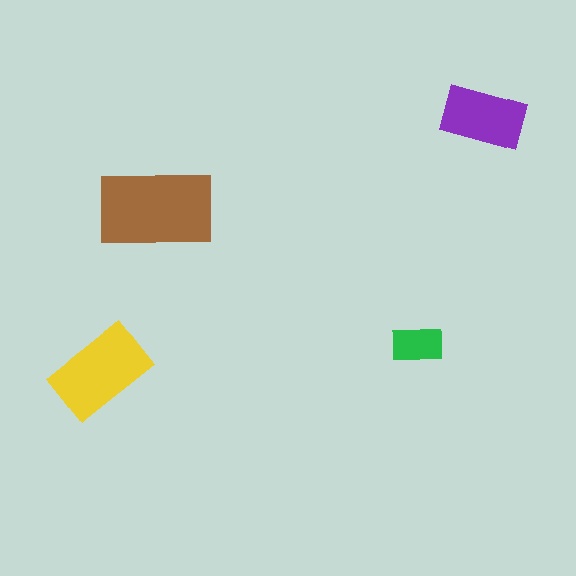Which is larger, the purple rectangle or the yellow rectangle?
The yellow one.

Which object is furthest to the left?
The yellow rectangle is leftmost.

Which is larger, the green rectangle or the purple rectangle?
The purple one.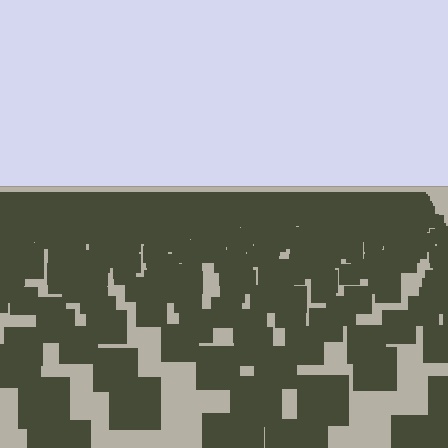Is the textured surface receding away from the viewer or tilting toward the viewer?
The surface is receding away from the viewer. Texture elements get smaller and denser toward the top.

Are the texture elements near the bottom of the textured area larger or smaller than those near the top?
Larger. Near the bottom, elements are closer to the viewer and appear at a bigger on-screen size.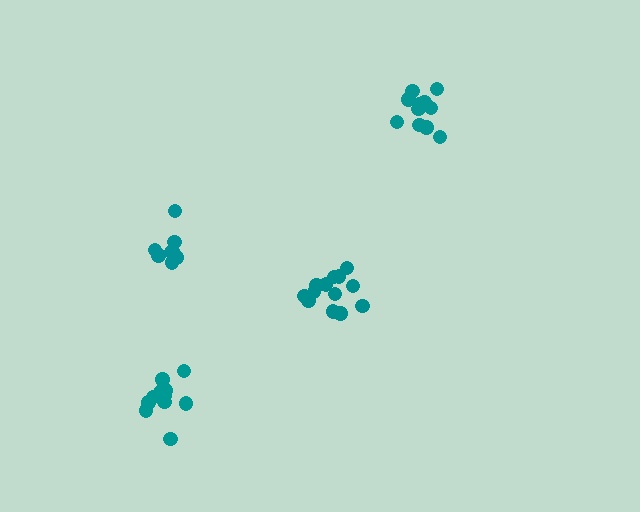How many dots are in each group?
Group 1: 8 dots, Group 2: 13 dots, Group 3: 11 dots, Group 4: 12 dots (44 total).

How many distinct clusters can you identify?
There are 4 distinct clusters.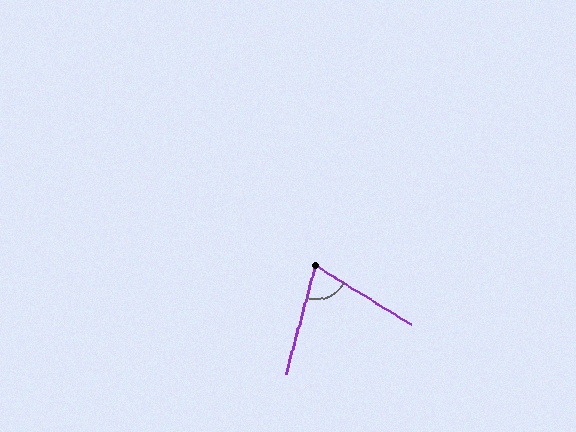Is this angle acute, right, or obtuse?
It is acute.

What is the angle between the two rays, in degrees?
Approximately 74 degrees.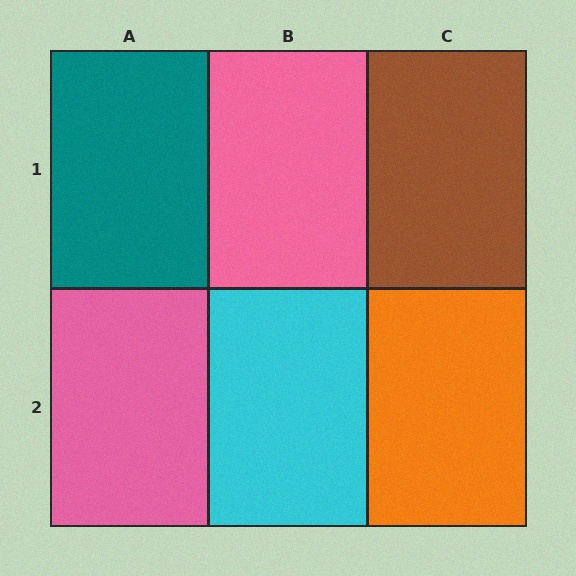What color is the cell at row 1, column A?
Teal.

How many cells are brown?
1 cell is brown.